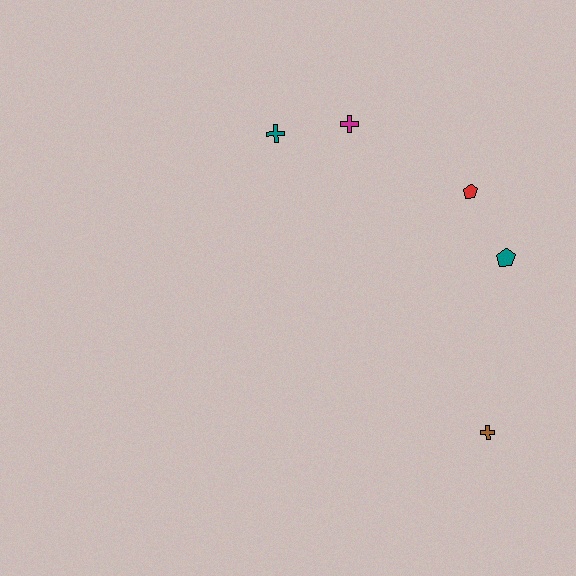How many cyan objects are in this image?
There are no cyan objects.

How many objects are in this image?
There are 5 objects.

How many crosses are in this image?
There are 3 crosses.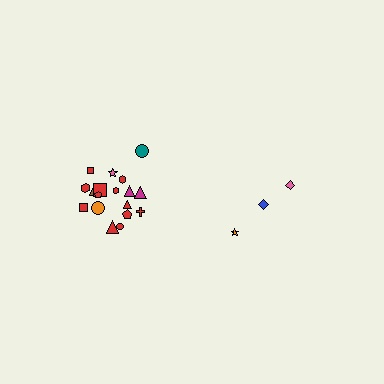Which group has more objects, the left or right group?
The left group.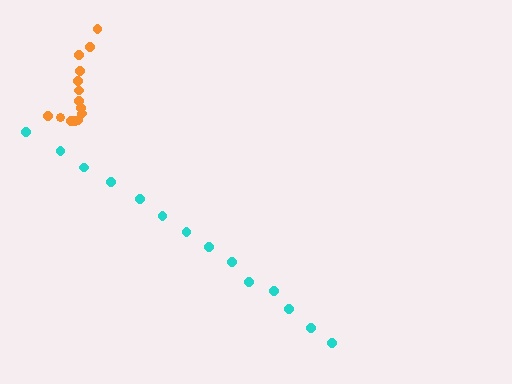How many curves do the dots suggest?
There are 2 distinct paths.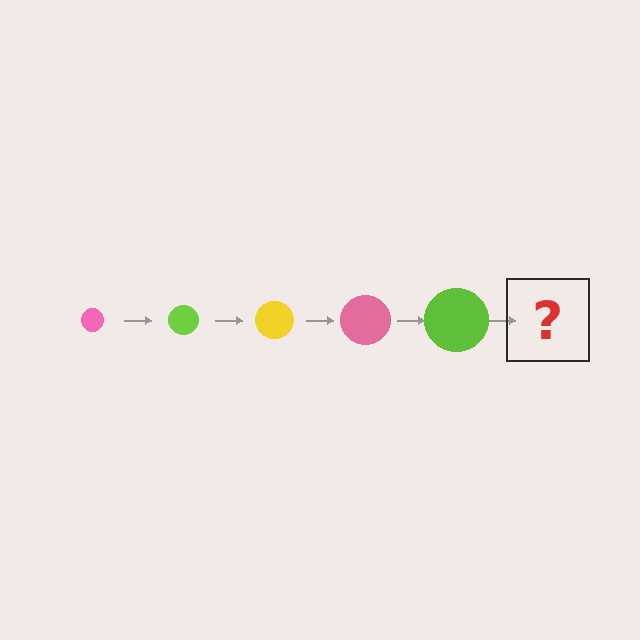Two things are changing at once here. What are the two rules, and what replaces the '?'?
The two rules are that the circle grows larger each step and the color cycles through pink, lime, and yellow. The '?' should be a yellow circle, larger than the previous one.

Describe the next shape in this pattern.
It should be a yellow circle, larger than the previous one.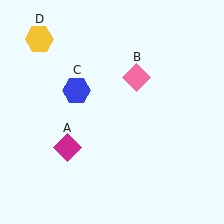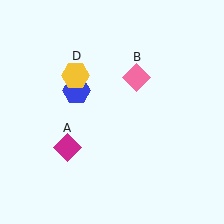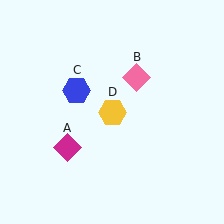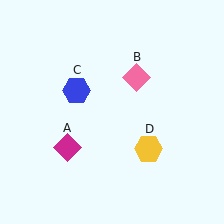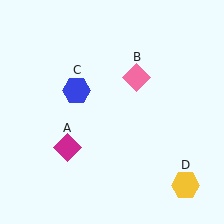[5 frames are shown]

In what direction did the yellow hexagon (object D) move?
The yellow hexagon (object D) moved down and to the right.